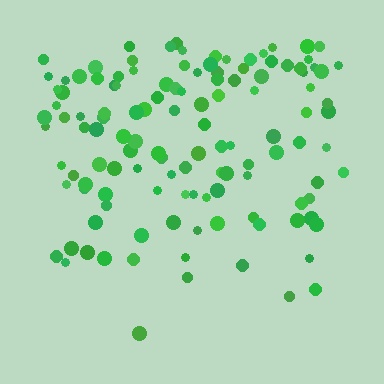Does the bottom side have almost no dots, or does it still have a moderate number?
Still a moderate number, just noticeably fewer than the top.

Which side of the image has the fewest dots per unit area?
The bottom.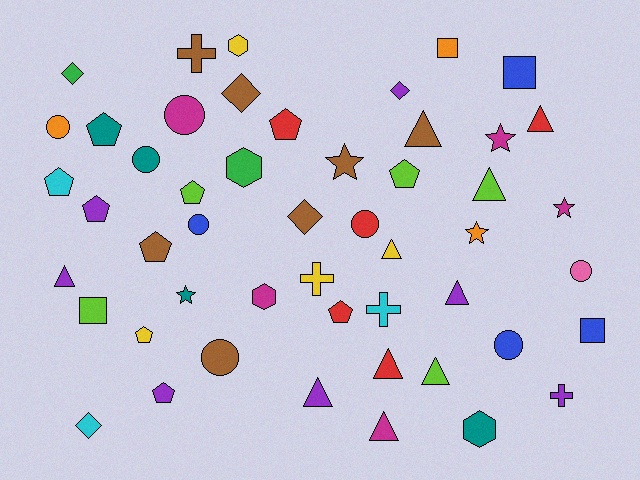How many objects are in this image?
There are 50 objects.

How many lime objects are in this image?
There are 5 lime objects.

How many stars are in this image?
There are 5 stars.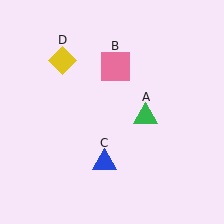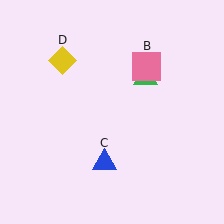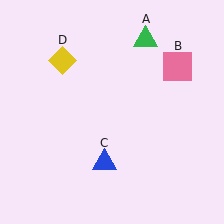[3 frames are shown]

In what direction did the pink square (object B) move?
The pink square (object B) moved right.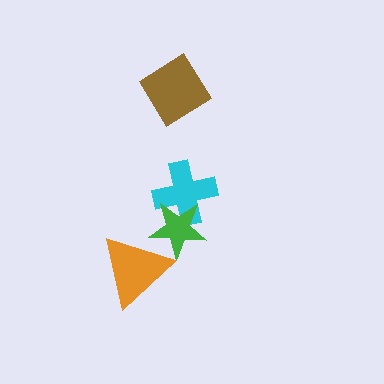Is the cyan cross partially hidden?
Yes, it is partially covered by another shape.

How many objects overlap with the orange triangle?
1 object overlaps with the orange triangle.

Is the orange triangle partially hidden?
No, no other shape covers it.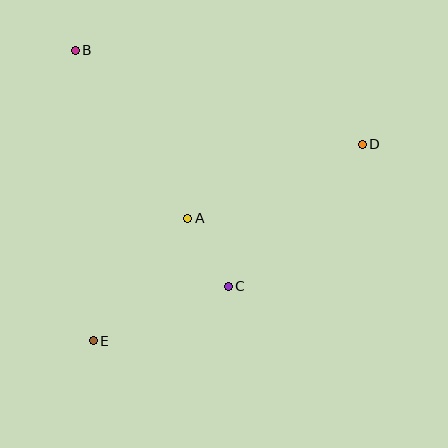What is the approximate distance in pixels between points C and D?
The distance between C and D is approximately 195 pixels.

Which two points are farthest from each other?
Points D and E are farthest from each other.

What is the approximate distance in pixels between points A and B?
The distance between A and B is approximately 202 pixels.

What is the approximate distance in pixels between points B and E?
The distance between B and E is approximately 291 pixels.